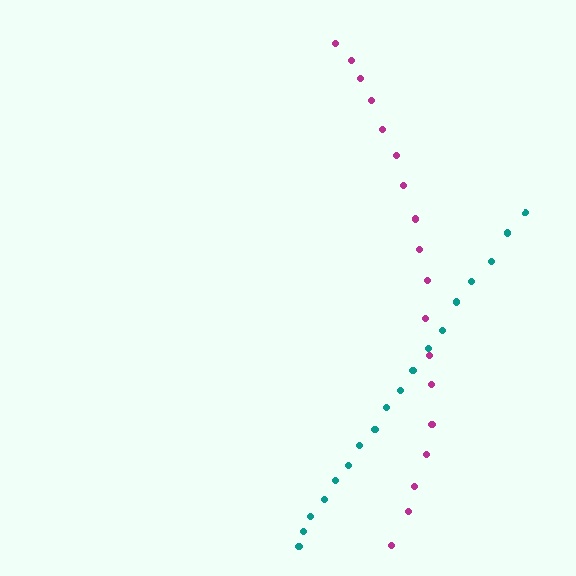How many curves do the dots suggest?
There are 2 distinct paths.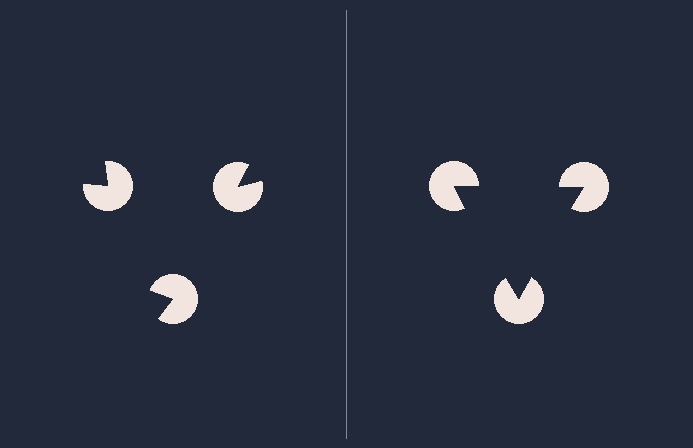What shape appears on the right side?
An illusory triangle.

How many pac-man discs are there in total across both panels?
6 — 3 on each side.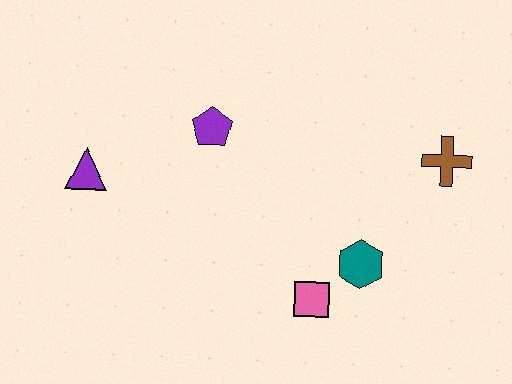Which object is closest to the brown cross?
The teal hexagon is closest to the brown cross.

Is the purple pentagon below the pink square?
No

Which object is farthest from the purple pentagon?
The brown cross is farthest from the purple pentagon.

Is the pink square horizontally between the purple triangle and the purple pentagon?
No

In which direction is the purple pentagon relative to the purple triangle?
The purple pentagon is to the right of the purple triangle.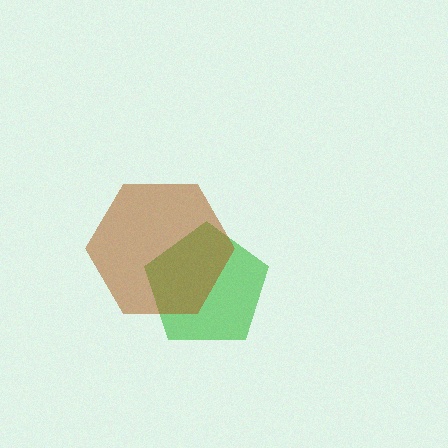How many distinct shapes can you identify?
There are 2 distinct shapes: a green pentagon, a brown hexagon.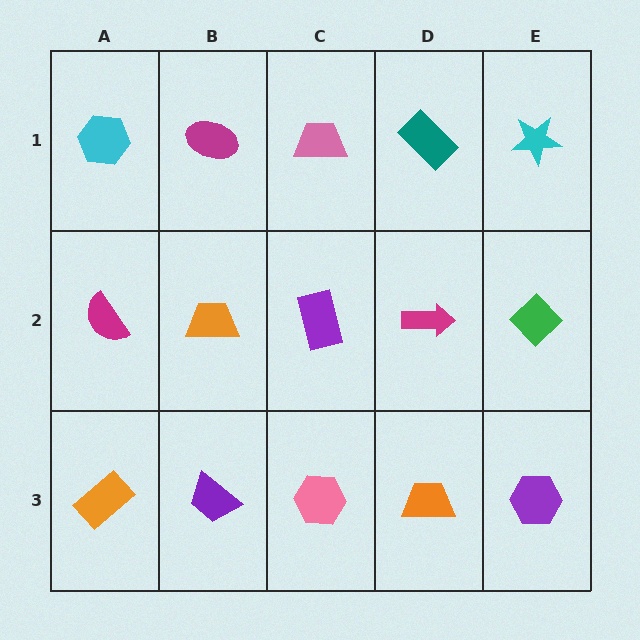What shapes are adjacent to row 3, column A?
A magenta semicircle (row 2, column A), a purple trapezoid (row 3, column B).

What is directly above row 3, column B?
An orange trapezoid.